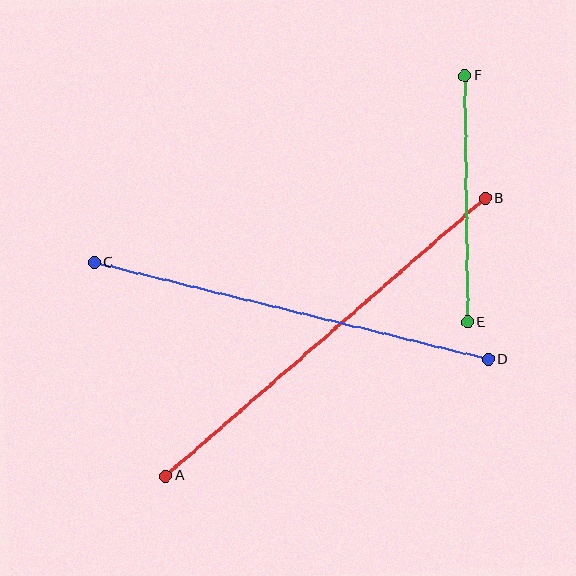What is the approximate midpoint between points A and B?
The midpoint is at approximately (325, 337) pixels.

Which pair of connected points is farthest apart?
Points A and B are farthest apart.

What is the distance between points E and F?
The distance is approximately 246 pixels.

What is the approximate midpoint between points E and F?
The midpoint is at approximately (466, 199) pixels.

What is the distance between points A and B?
The distance is approximately 423 pixels.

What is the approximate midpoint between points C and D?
The midpoint is at approximately (291, 311) pixels.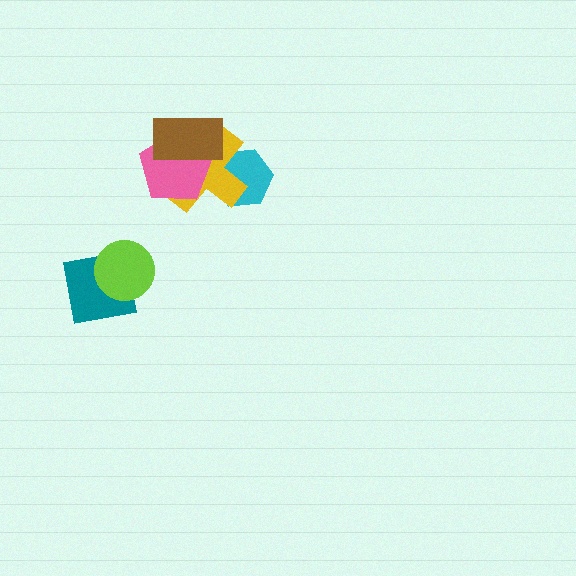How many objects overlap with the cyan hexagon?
1 object overlaps with the cyan hexagon.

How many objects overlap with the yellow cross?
3 objects overlap with the yellow cross.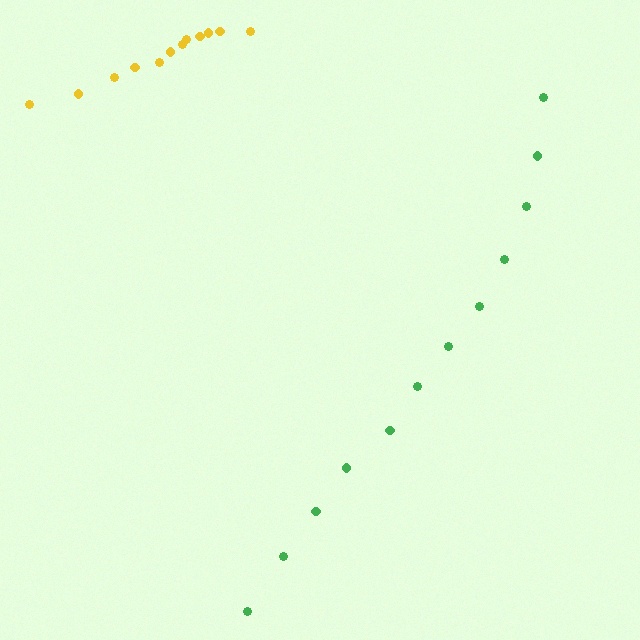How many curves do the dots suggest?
There are 2 distinct paths.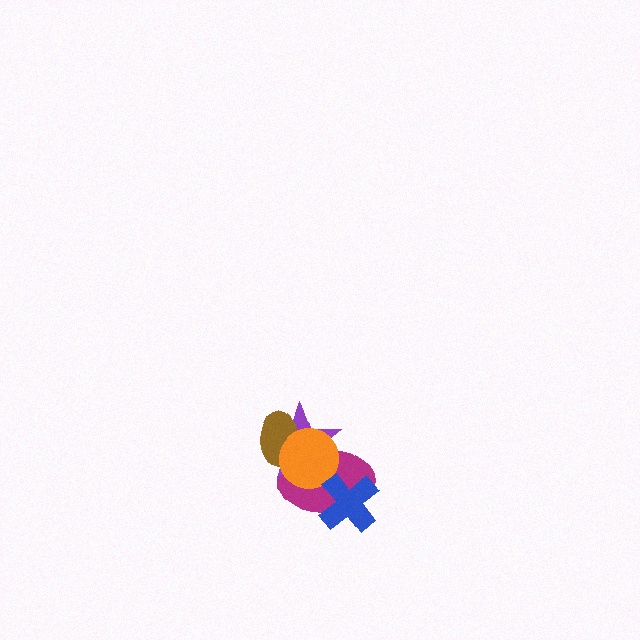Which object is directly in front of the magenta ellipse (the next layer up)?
The purple star is directly in front of the magenta ellipse.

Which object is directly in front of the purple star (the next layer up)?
The brown ellipse is directly in front of the purple star.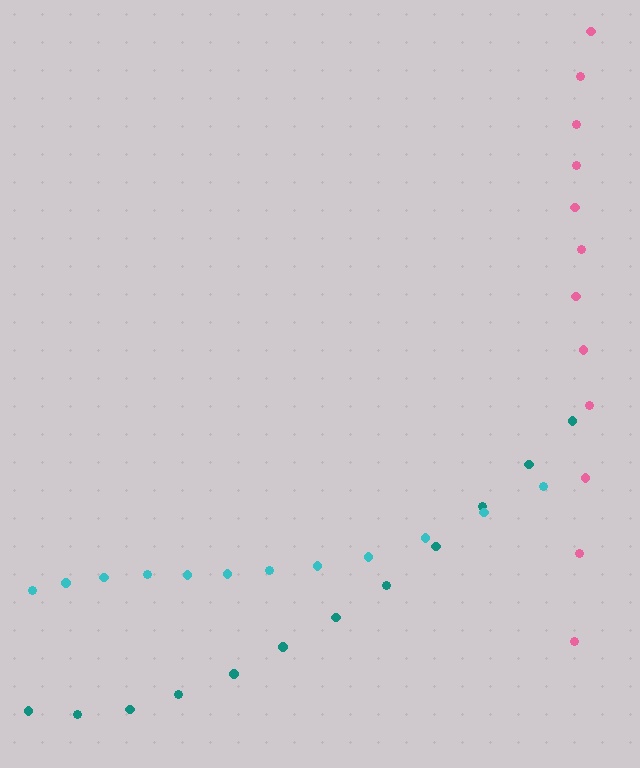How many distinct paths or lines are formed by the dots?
There are 3 distinct paths.